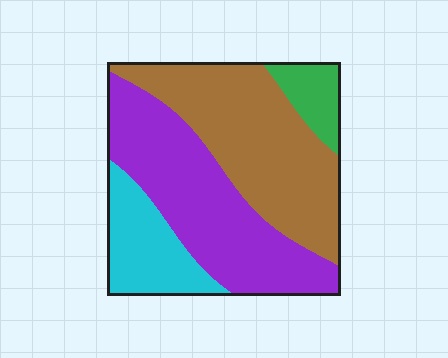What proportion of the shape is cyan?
Cyan covers around 15% of the shape.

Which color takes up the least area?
Green, at roughly 10%.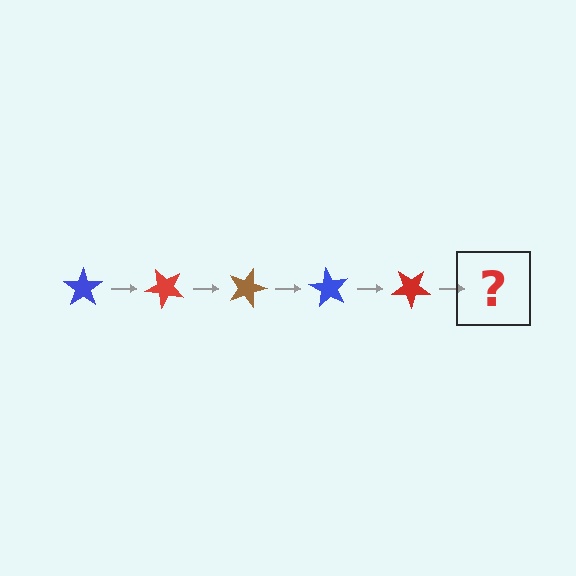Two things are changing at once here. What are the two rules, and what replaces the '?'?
The two rules are that it rotates 45 degrees each step and the color cycles through blue, red, and brown. The '?' should be a brown star, rotated 225 degrees from the start.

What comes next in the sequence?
The next element should be a brown star, rotated 225 degrees from the start.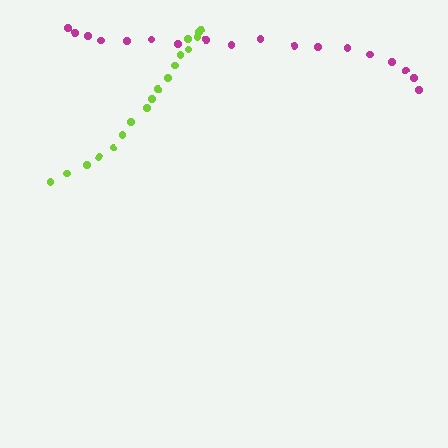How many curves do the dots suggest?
There are 2 distinct paths.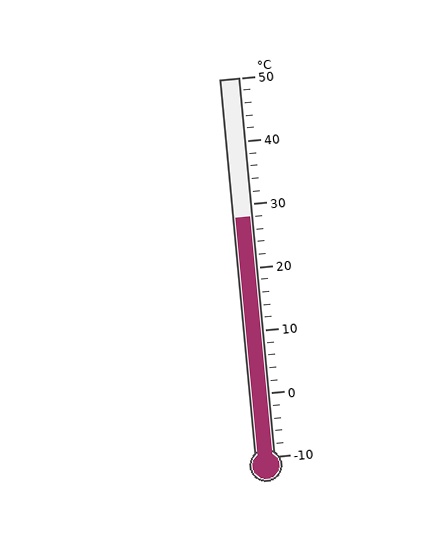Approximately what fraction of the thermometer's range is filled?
The thermometer is filled to approximately 65% of its range.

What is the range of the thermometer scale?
The thermometer scale ranges from -10°C to 50°C.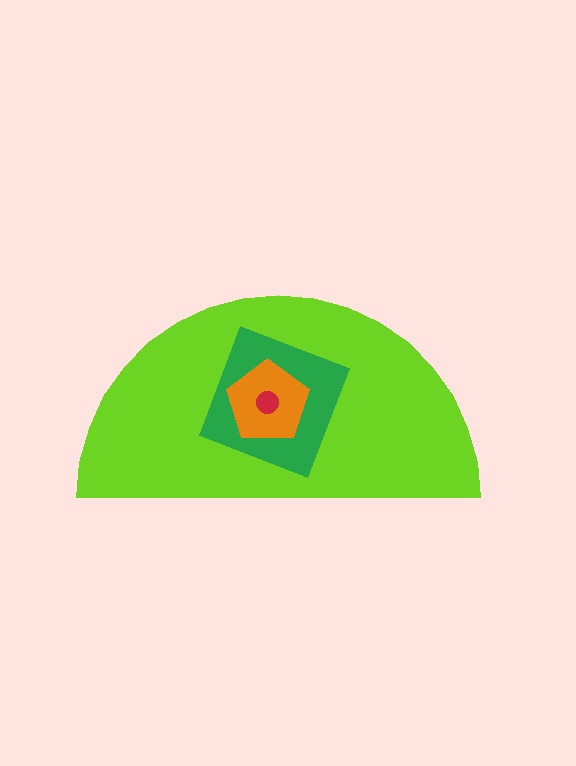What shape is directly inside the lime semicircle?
The green square.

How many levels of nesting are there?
4.